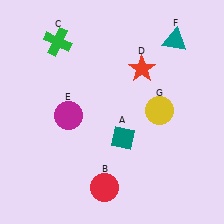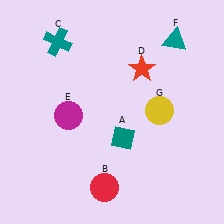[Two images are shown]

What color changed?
The cross (C) changed from green in Image 1 to teal in Image 2.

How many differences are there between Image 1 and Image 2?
There is 1 difference between the two images.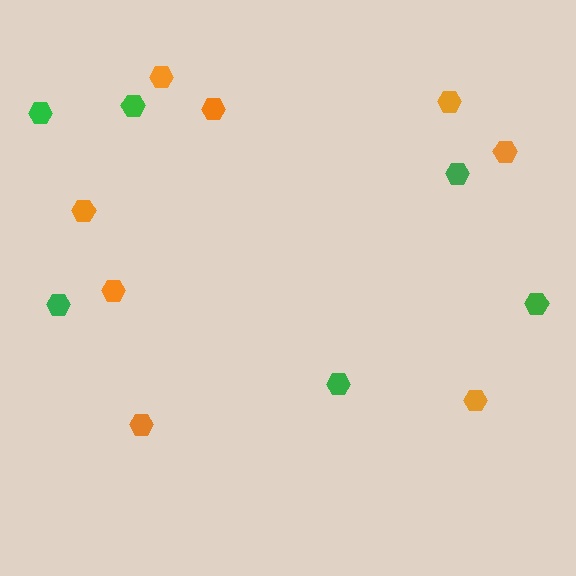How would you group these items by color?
There are 2 groups: one group of orange hexagons (8) and one group of green hexagons (6).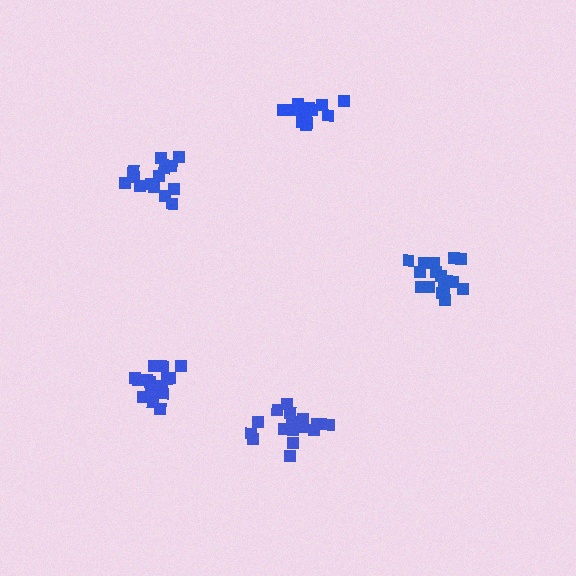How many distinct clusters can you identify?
There are 5 distinct clusters.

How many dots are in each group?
Group 1: 15 dots, Group 2: 15 dots, Group 3: 18 dots, Group 4: 17 dots, Group 5: 15 dots (80 total).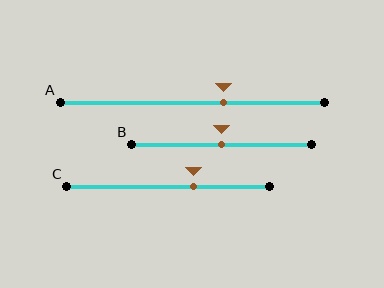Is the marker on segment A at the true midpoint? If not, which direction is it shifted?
No, the marker on segment A is shifted to the right by about 12% of the segment length.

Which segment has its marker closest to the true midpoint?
Segment B has its marker closest to the true midpoint.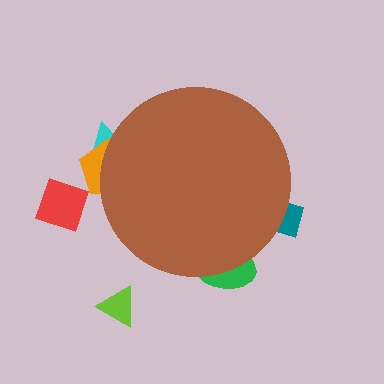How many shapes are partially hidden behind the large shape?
4 shapes are partially hidden.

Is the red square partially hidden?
No, the red square is fully visible.